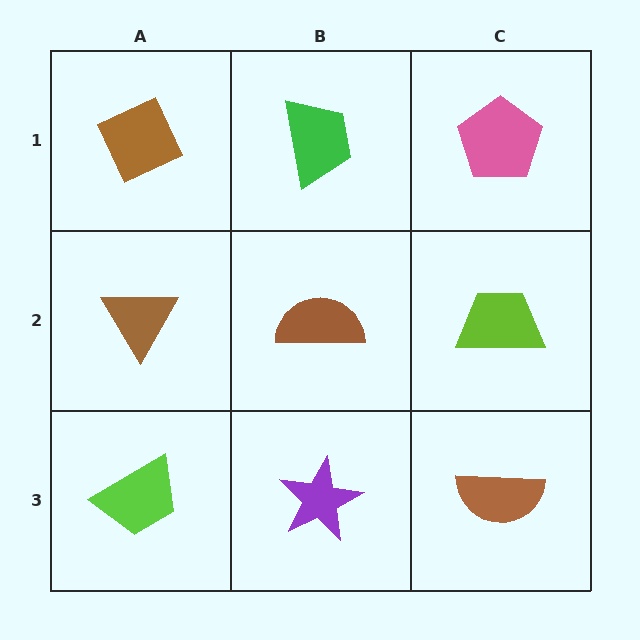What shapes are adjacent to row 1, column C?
A lime trapezoid (row 2, column C), a green trapezoid (row 1, column B).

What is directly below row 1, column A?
A brown triangle.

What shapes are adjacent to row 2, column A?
A brown diamond (row 1, column A), a lime trapezoid (row 3, column A), a brown semicircle (row 2, column B).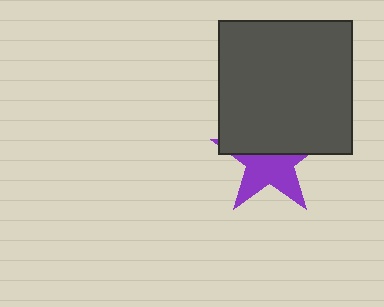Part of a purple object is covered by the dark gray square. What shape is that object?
It is a star.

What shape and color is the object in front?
The object in front is a dark gray square.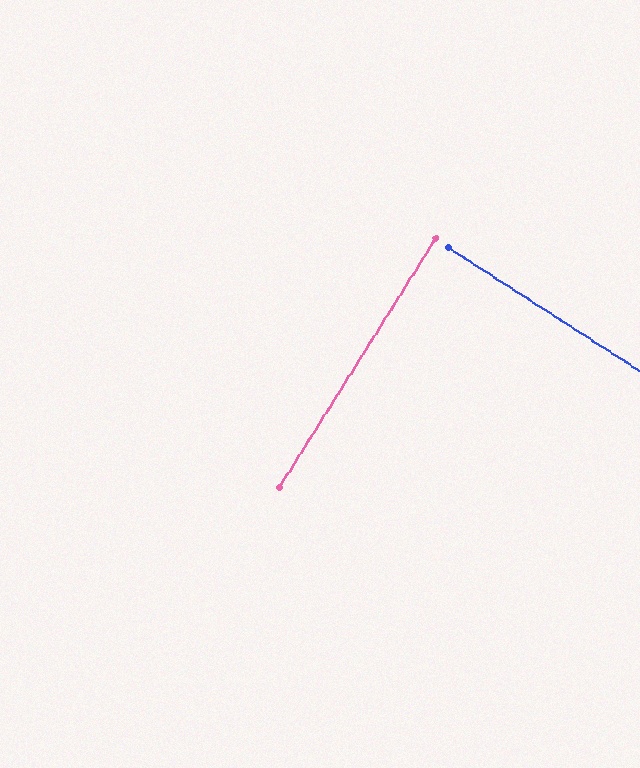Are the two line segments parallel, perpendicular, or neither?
Perpendicular — they meet at approximately 89°.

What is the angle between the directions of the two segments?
Approximately 89 degrees.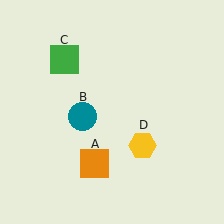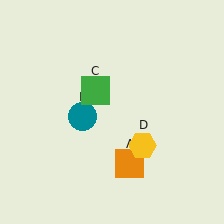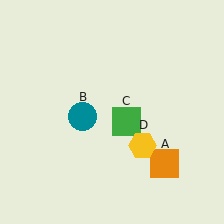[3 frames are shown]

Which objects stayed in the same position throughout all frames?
Teal circle (object B) and yellow hexagon (object D) remained stationary.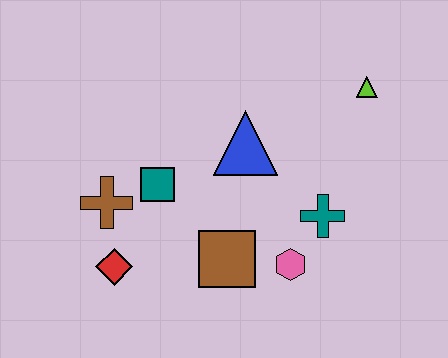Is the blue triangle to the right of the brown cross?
Yes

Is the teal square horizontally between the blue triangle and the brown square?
No